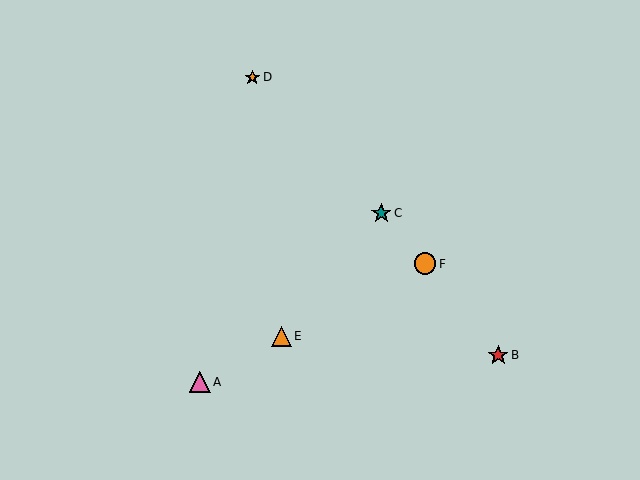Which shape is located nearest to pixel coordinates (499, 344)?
The red star (labeled B) at (498, 355) is nearest to that location.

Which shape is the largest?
The orange circle (labeled F) is the largest.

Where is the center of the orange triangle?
The center of the orange triangle is at (281, 336).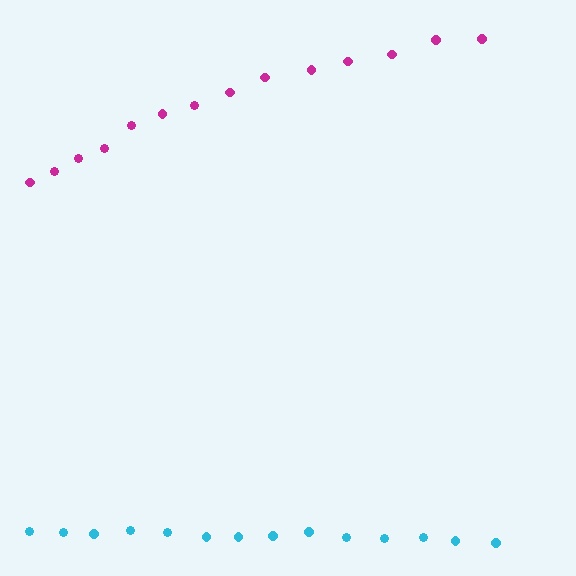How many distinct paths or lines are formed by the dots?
There are 2 distinct paths.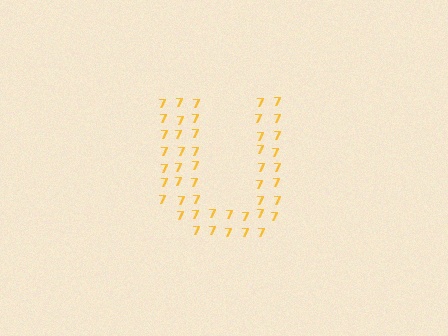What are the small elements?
The small elements are digit 7's.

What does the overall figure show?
The overall figure shows the letter U.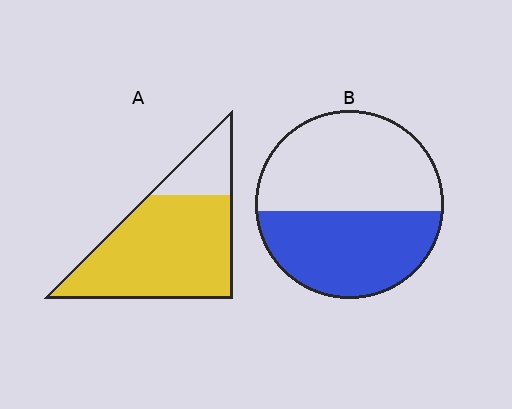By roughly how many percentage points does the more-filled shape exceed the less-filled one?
By roughly 35 percentage points (A over B).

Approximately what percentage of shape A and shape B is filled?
A is approximately 80% and B is approximately 45%.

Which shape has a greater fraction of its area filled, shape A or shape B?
Shape A.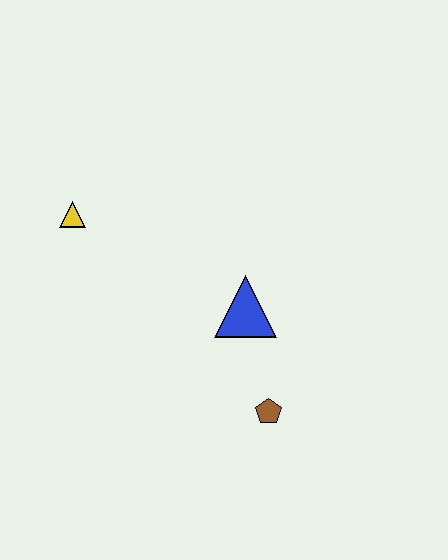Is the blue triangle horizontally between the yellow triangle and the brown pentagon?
Yes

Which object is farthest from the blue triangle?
The yellow triangle is farthest from the blue triangle.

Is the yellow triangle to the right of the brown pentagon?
No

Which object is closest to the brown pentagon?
The blue triangle is closest to the brown pentagon.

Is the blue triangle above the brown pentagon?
Yes